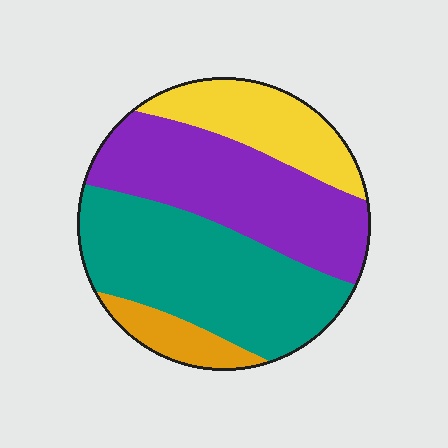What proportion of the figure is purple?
Purple covers roughly 35% of the figure.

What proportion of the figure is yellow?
Yellow covers about 20% of the figure.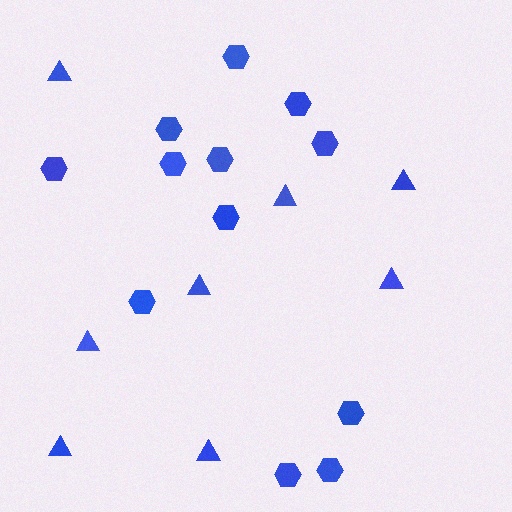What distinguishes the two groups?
There are 2 groups: one group of triangles (8) and one group of hexagons (12).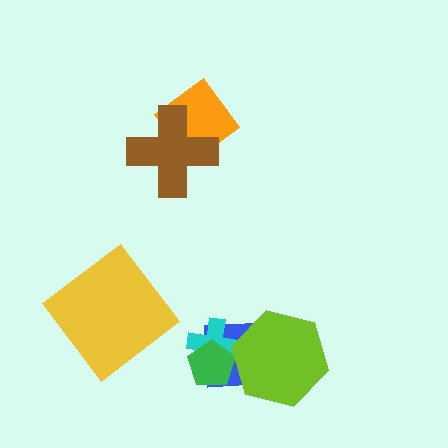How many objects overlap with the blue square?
3 objects overlap with the blue square.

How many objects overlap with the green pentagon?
2 objects overlap with the green pentagon.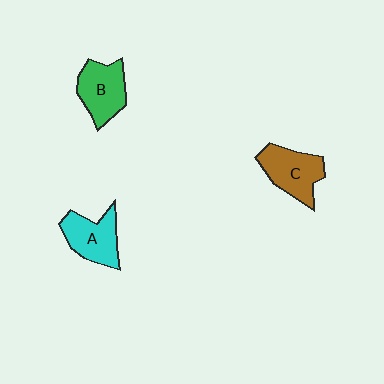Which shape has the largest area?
Shape C (brown).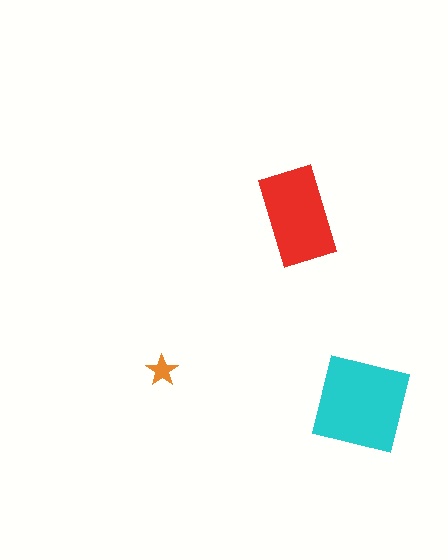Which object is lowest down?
The cyan square is bottommost.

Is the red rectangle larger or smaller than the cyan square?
Smaller.